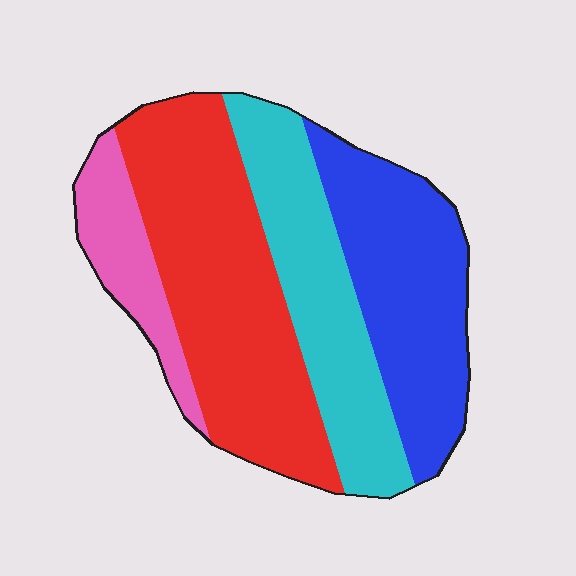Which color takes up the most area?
Red, at roughly 35%.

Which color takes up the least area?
Pink, at roughly 10%.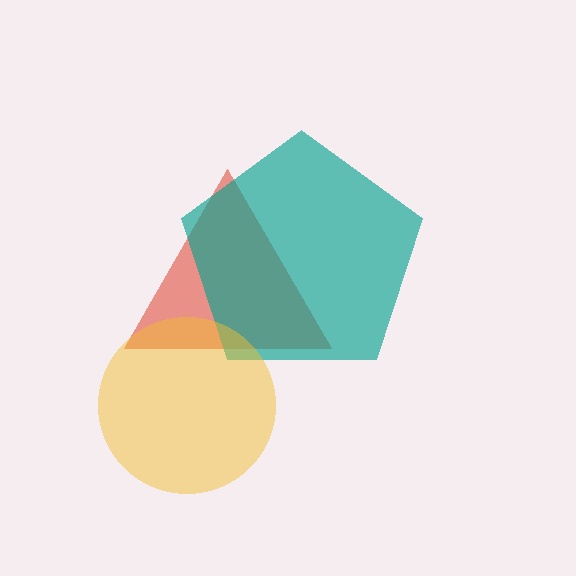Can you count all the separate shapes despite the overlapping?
Yes, there are 3 separate shapes.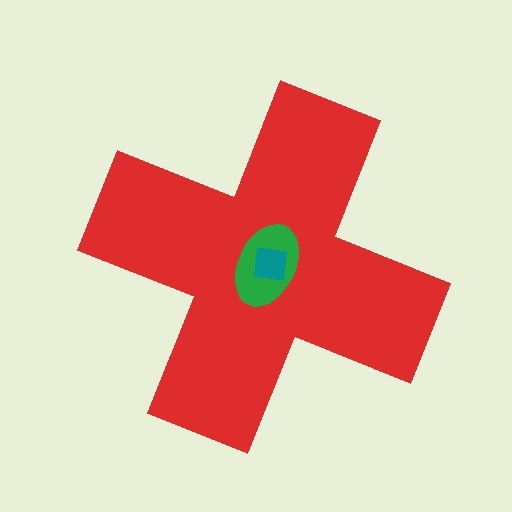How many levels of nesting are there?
3.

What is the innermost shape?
The teal square.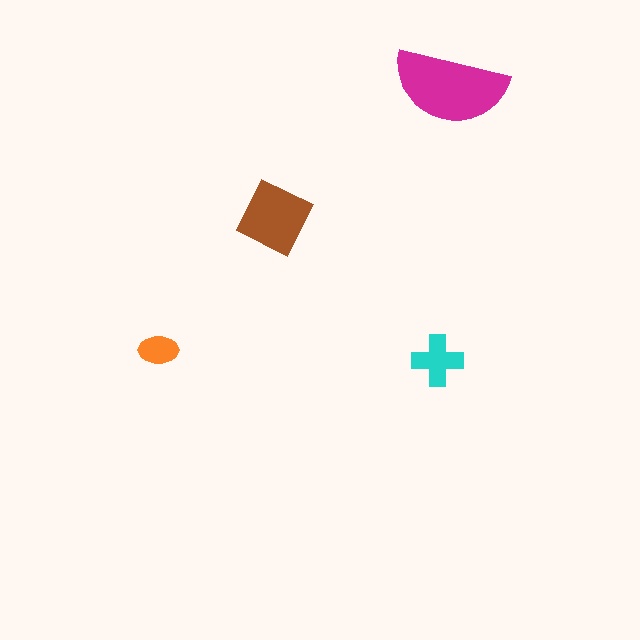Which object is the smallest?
The orange ellipse.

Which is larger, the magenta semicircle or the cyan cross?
The magenta semicircle.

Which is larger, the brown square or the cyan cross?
The brown square.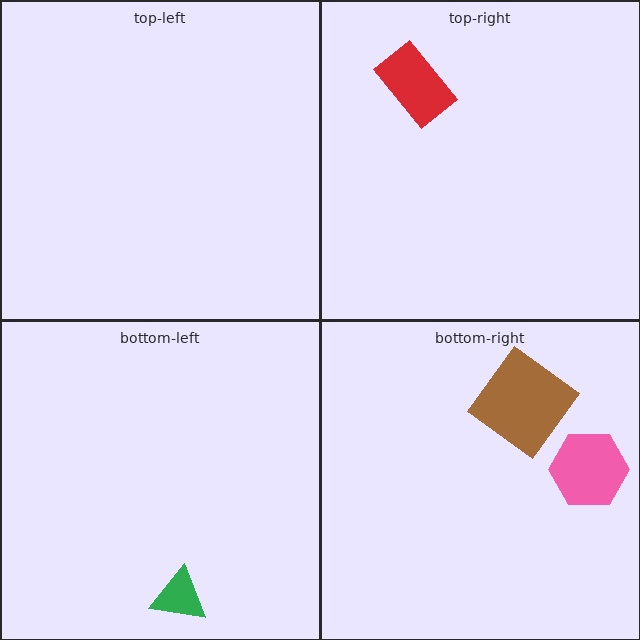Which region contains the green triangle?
The bottom-left region.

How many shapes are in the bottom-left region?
1.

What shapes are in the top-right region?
The red rectangle.